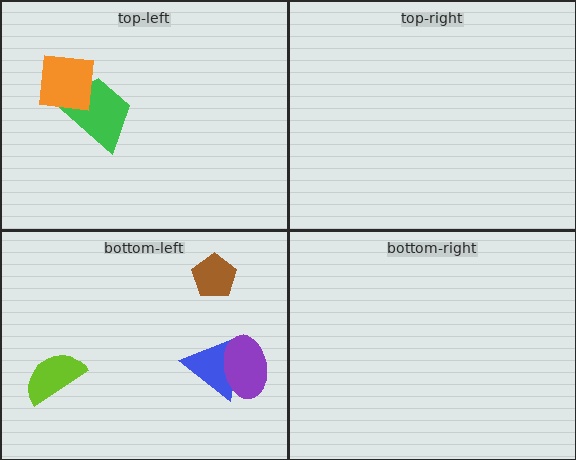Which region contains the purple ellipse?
The bottom-left region.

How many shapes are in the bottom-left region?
4.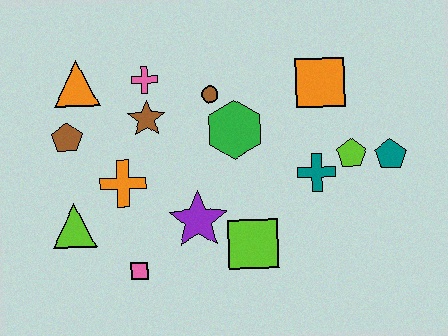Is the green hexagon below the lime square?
No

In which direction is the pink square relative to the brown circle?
The pink square is below the brown circle.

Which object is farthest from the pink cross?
The teal pentagon is farthest from the pink cross.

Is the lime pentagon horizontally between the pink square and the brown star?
No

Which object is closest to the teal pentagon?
The lime pentagon is closest to the teal pentagon.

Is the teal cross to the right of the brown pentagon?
Yes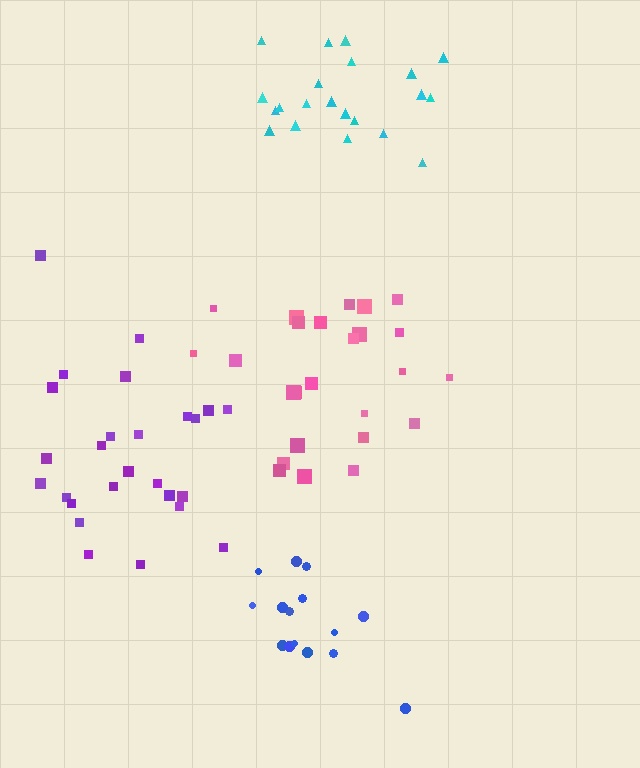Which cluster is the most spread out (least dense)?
Blue.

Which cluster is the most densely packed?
Pink.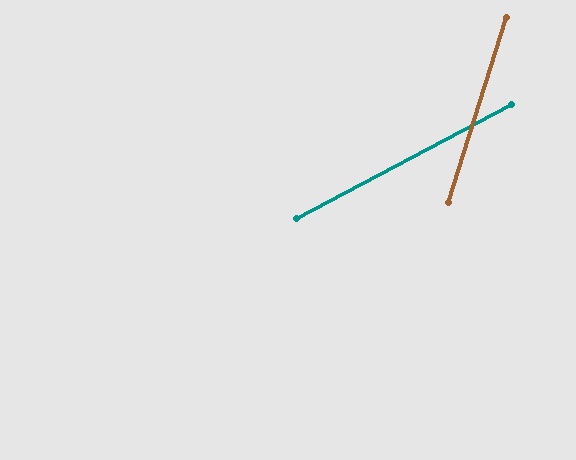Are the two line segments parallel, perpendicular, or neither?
Neither parallel nor perpendicular — they differ by about 44°.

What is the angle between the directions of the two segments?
Approximately 44 degrees.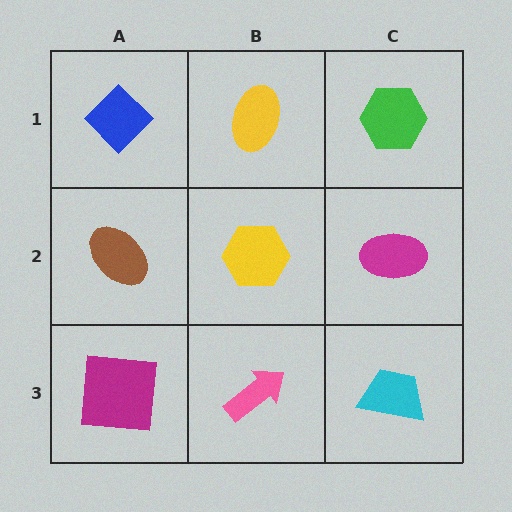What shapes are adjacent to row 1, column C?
A magenta ellipse (row 2, column C), a yellow ellipse (row 1, column B).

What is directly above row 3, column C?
A magenta ellipse.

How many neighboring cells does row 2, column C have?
3.